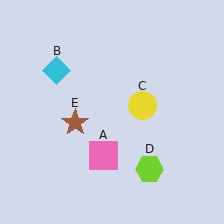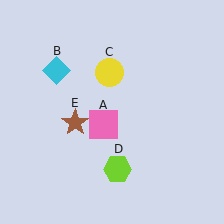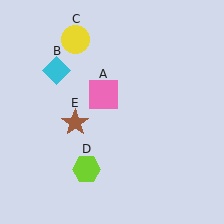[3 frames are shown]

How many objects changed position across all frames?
3 objects changed position: pink square (object A), yellow circle (object C), lime hexagon (object D).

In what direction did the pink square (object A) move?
The pink square (object A) moved up.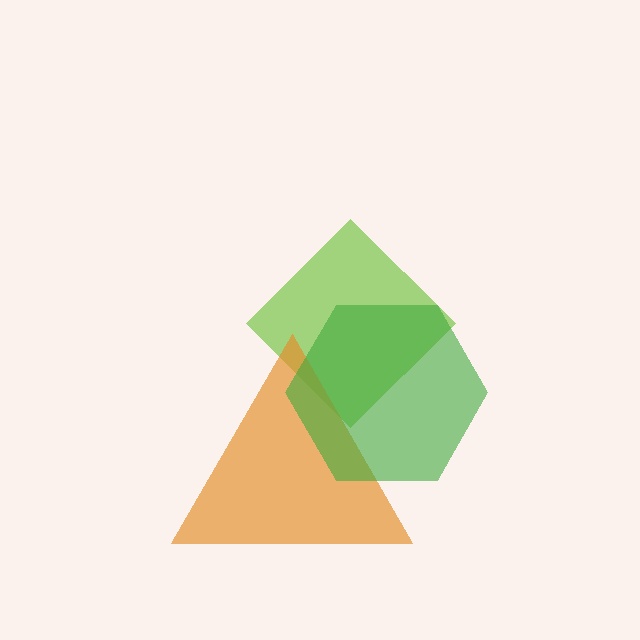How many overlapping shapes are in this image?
There are 3 overlapping shapes in the image.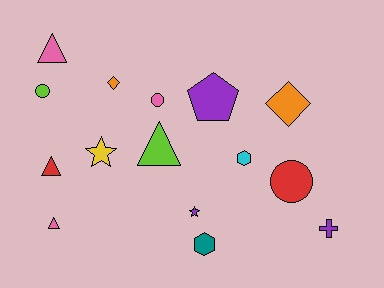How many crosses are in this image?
There is 1 cross.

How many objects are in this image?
There are 15 objects.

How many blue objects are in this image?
There are no blue objects.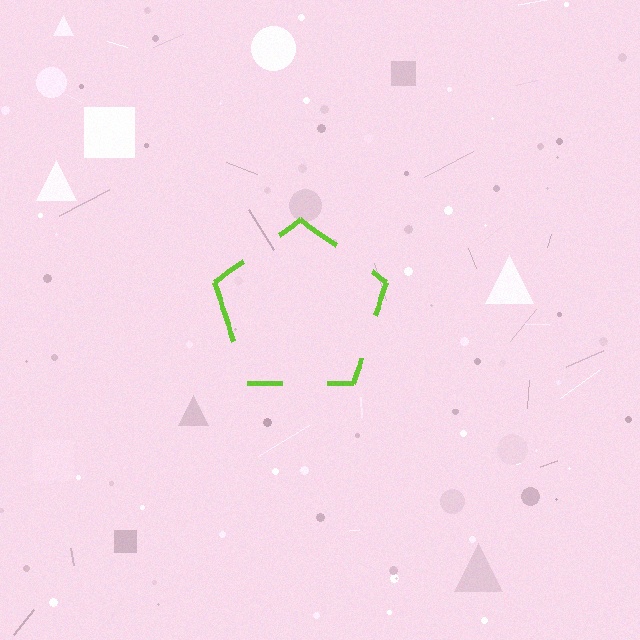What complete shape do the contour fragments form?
The contour fragments form a pentagon.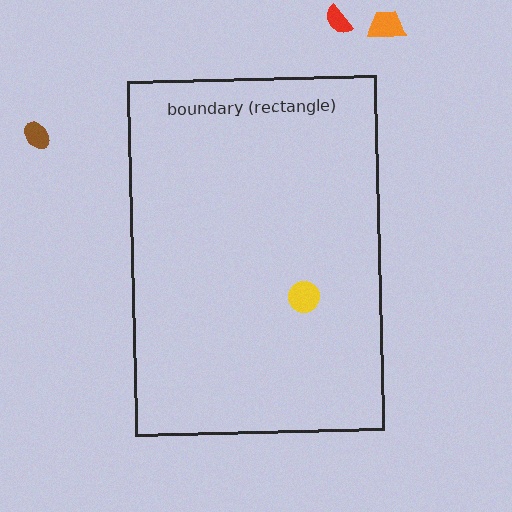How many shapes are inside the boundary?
1 inside, 3 outside.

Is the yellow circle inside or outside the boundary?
Inside.